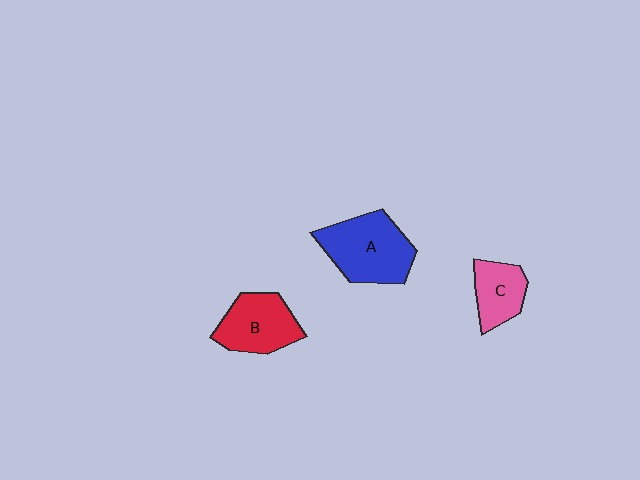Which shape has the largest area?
Shape A (blue).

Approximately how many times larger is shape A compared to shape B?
Approximately 1.3 times.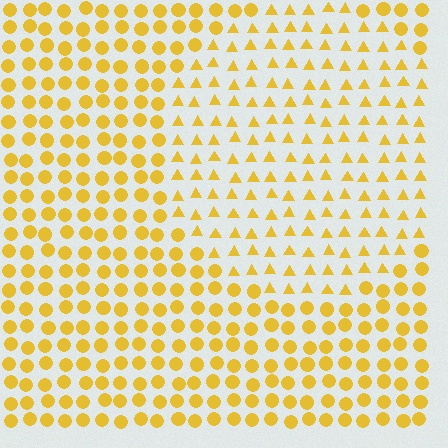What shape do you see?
I see a circle.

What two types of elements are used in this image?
The image uses triangles inside the circle region and circles outside it.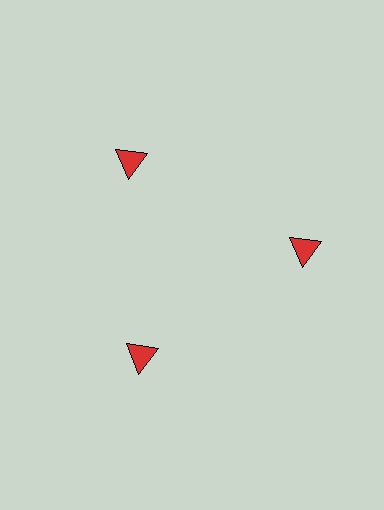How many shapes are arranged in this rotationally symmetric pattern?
There are 3 shapes, arranged in 3 groups of 1.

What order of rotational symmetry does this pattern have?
This pattern has 3-fold rotational symmetry.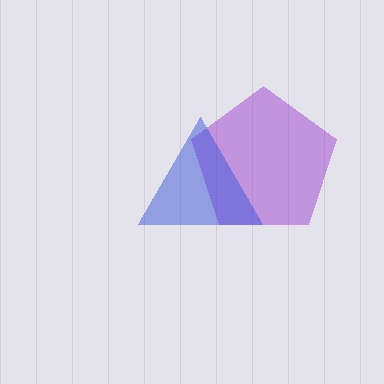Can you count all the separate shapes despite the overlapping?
Yes, there are 2 separate shapes.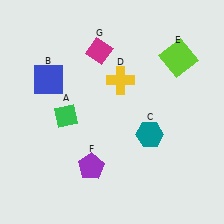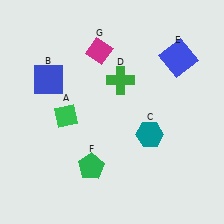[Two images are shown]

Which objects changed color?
D changed from yellow to green. E changed from lime to blue. F changed from purple to green.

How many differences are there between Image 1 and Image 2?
There are 3 differences between the two images.